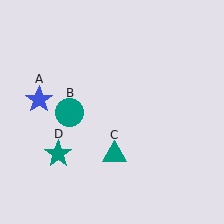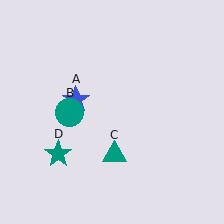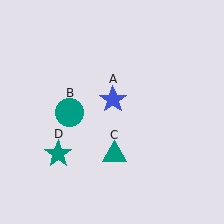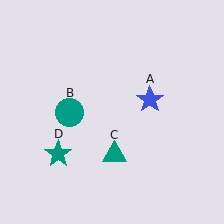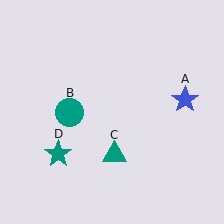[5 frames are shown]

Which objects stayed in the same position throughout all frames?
Teal circle (object B) and teal triangle (object C) and teal star (object D) remained stationary.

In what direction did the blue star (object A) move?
The blue star (object A) moved right.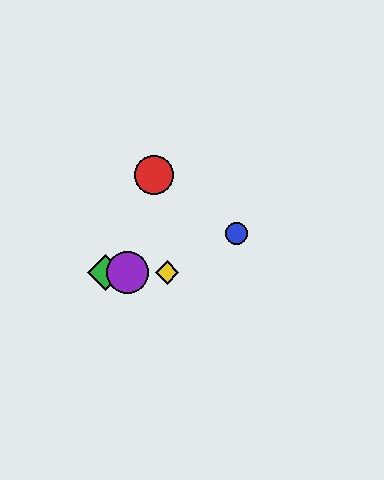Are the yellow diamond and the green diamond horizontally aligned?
Yes, both are at y≈272.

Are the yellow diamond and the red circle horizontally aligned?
No, the yellow diamond is at y≈272 and the red circle is at y≈175.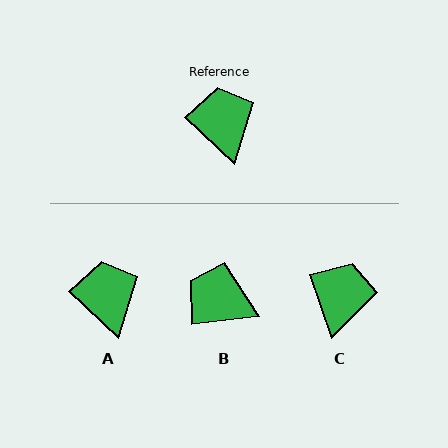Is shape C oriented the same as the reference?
No, it is off by about 28 degrees.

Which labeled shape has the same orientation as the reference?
A.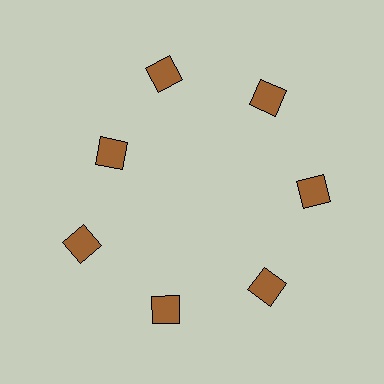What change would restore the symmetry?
The symmetry would be restored by moving it outward, back onto the ring so that all 7 diamonds sit at equal angles and equal distance from the center.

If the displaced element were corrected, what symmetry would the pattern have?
It would have 7-fold rotational symmetry — the pattern would map onto itself every 51 degrees.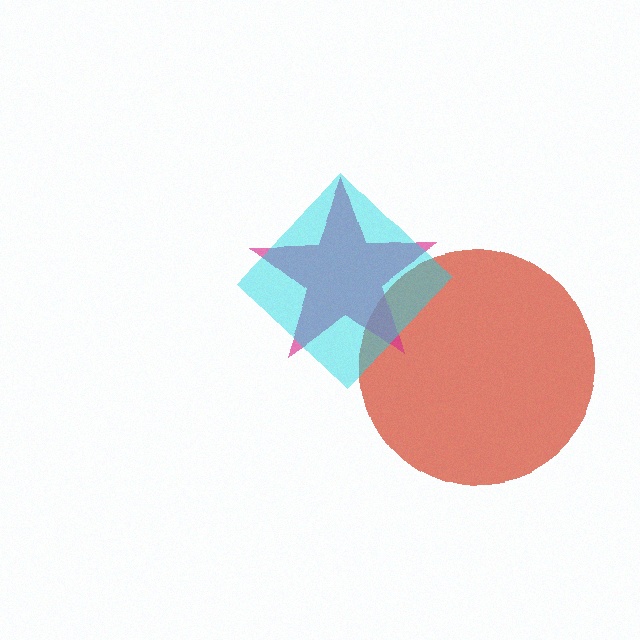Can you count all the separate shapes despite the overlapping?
Yes, there are 3 separate shapes.